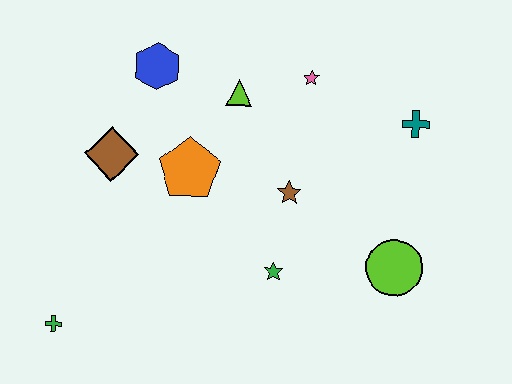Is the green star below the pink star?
Yes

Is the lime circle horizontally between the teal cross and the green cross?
Yes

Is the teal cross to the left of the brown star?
No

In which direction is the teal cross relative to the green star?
The teal cross is above the green star.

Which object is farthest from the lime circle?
The green cross is farthest from the lime circle.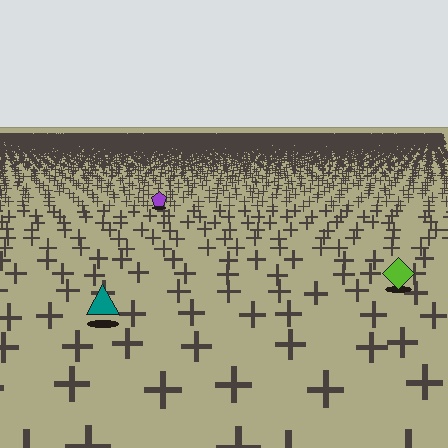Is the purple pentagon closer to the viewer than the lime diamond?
No. The lime diamond is closer — you can tell from the texture gradient: the ground texture is coarser near it.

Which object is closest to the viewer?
The teal triangle is closest. The texture marks near it are larger and more spread out.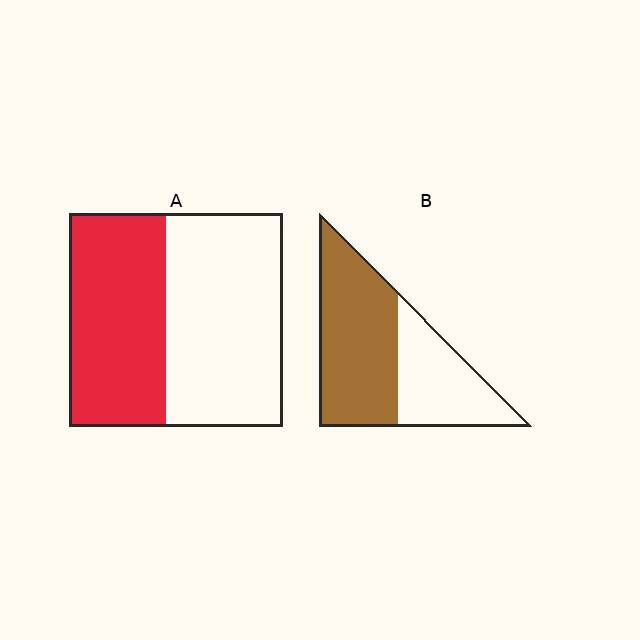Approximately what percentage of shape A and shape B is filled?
A is approximately 45% and B is approximately 60%.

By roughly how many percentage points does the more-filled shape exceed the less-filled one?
By roughly 15 percentage points (B over A).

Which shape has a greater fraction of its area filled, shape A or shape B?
Shape B.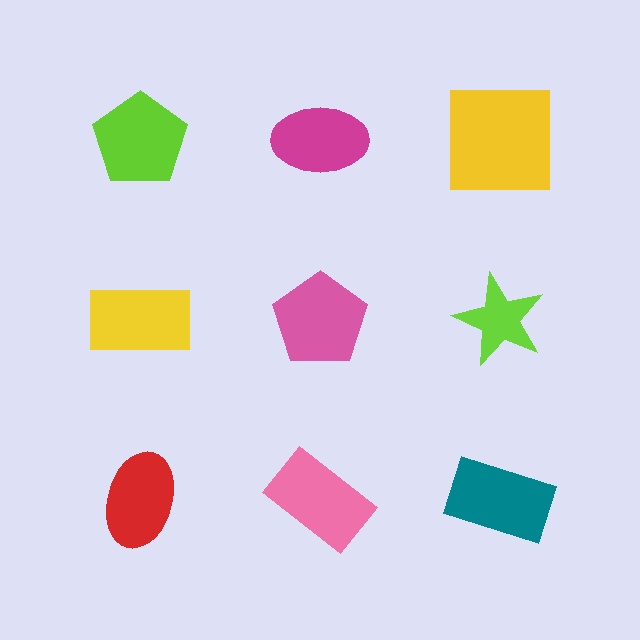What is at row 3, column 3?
A teal rectangle.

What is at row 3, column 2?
A pink rectangle.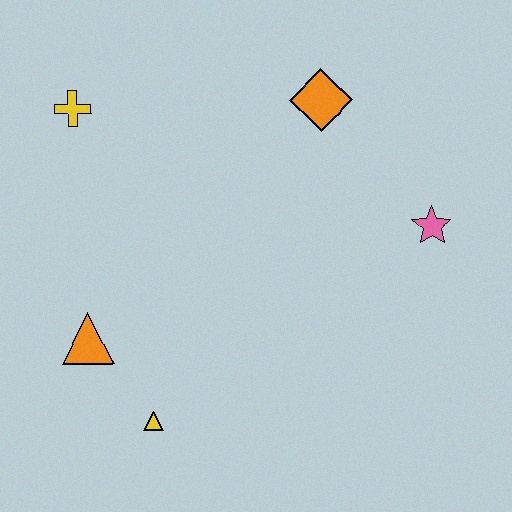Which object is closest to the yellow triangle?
The orange triangle is closest to the yellow triangle.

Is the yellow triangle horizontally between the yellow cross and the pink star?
Yes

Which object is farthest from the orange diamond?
The yellow triangle is farthest from the orange diamond.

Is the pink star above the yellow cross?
No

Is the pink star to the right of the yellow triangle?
Yes